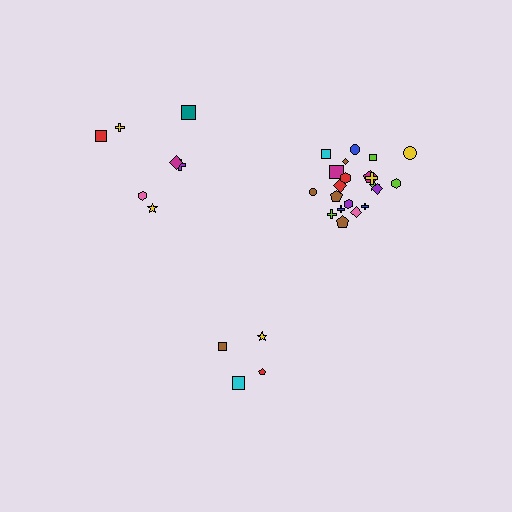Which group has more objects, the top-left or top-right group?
The top-right group.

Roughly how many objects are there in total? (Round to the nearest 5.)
Roughly 35 objects in total.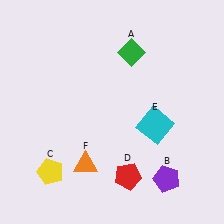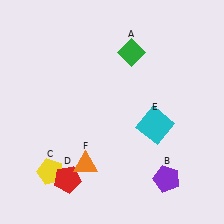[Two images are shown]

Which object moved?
The red pentagon (D) moved left.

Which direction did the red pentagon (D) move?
The red pentagon (D) moved left.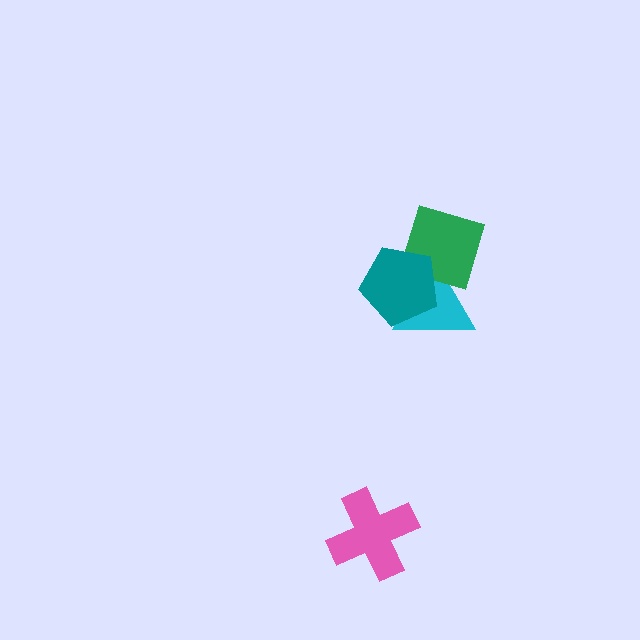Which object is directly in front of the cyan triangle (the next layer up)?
The green square is directly in front of the cyan triangle.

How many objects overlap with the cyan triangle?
2 objects overlap with the cyan triangle.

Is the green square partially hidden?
Yes, it is partially covered by another shape.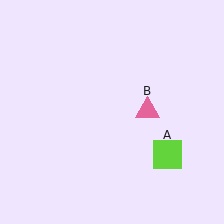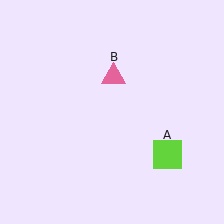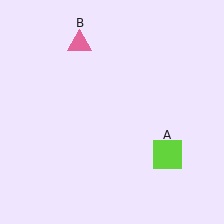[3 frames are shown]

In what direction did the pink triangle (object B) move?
The pink triangle (object B) moved up and to the left.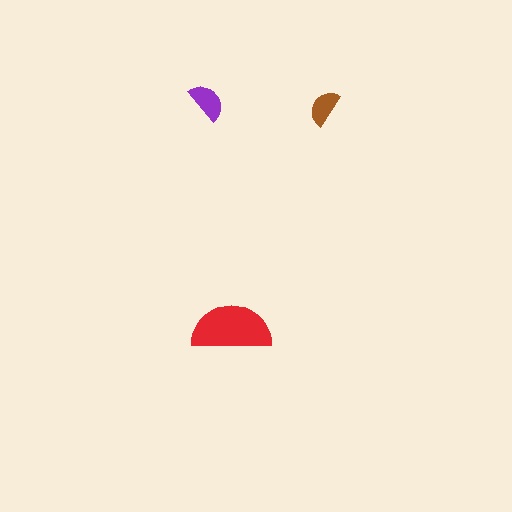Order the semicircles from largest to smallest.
the red one, the purple one, the brown one.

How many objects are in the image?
There are 3 objects in the image.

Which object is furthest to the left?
The purple semicircle is leftmost.